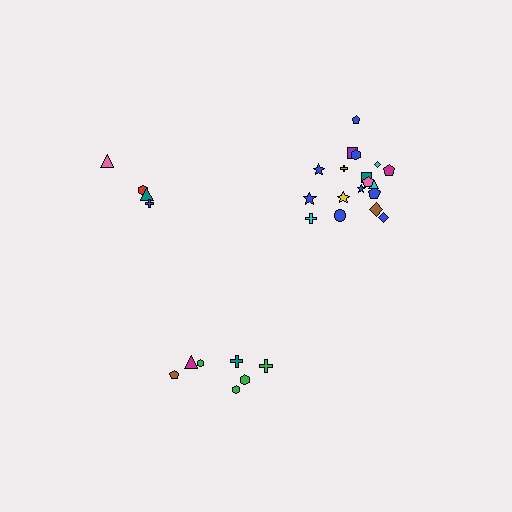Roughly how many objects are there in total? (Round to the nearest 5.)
Roughly 30 objects in total.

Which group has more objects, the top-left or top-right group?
The top-right group.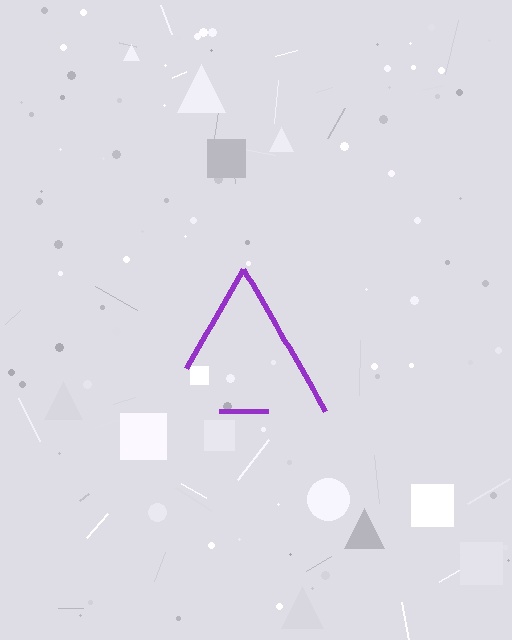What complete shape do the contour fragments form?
The contour fragments form a triangle.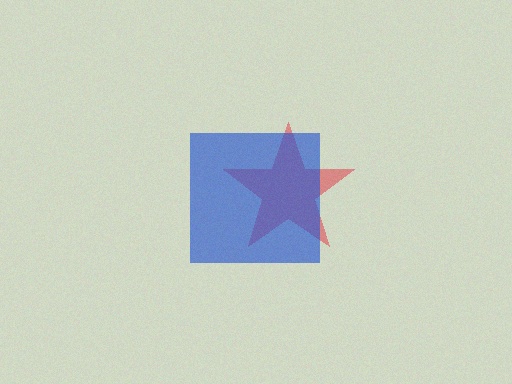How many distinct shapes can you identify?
There are 2 distinct shapes: a red star, a blue square.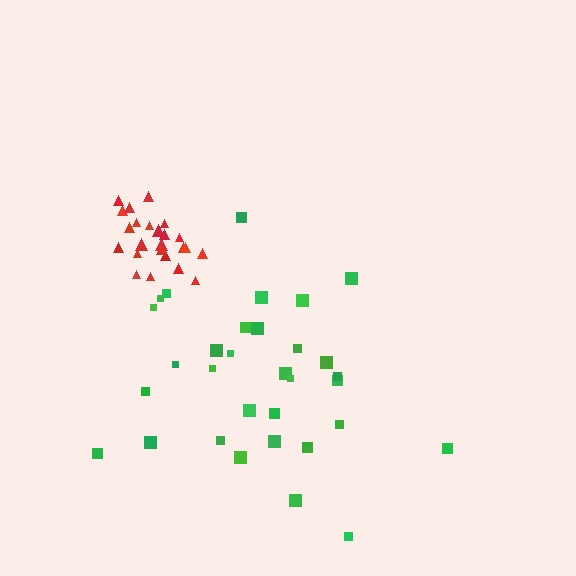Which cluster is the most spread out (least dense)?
Green.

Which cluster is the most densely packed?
Red.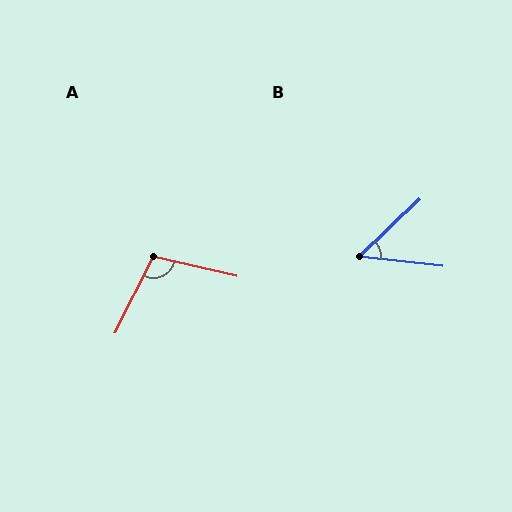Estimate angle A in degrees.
Approximately 104 degrees.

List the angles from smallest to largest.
B (50°), A (104°).